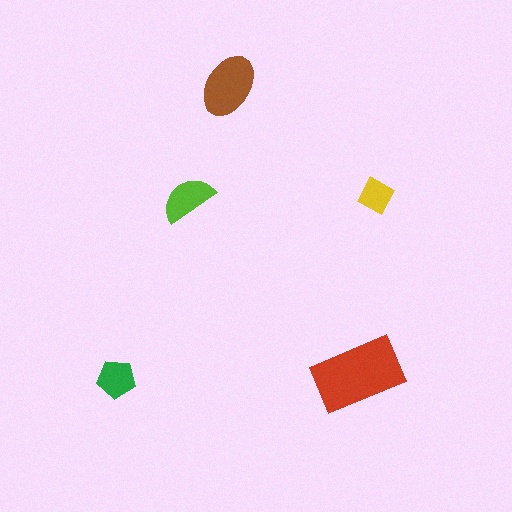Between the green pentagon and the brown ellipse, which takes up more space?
The brown ellipse.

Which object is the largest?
The red rectangle.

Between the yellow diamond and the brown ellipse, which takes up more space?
The brown ellipse.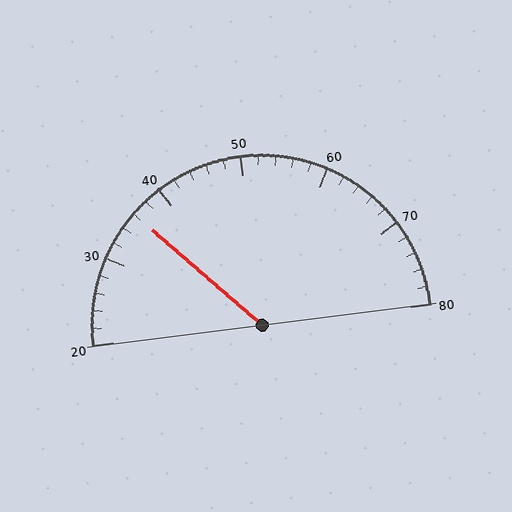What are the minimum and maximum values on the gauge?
The gauge ranges from 20 to 80.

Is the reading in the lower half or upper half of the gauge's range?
The reading is in the lower half of the range (20 to 80).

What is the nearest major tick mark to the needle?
The nearest major tick mark is 40.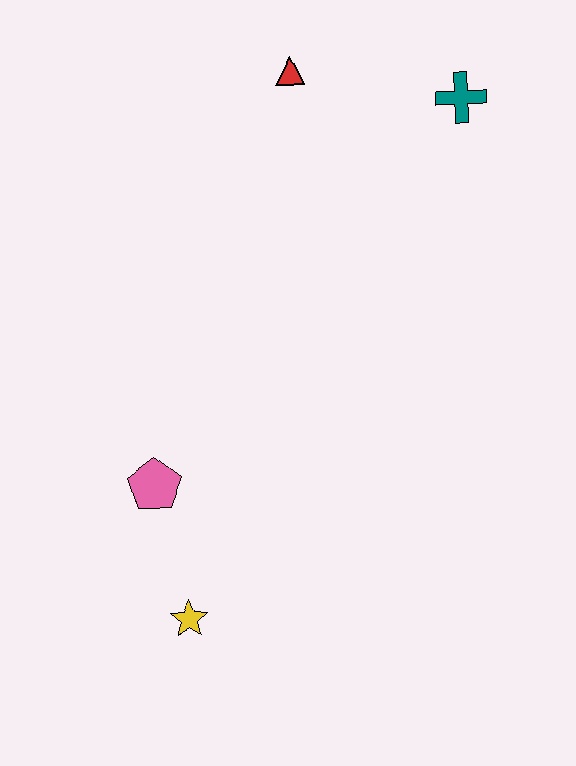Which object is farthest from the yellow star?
The teal cross is farthest from the yellow star.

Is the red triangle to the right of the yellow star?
Yes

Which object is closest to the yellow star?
The pink pentagon is closest to the yellow star.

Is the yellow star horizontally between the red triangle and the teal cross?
No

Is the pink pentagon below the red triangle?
Yes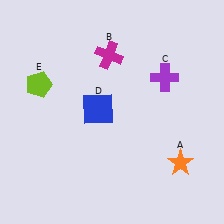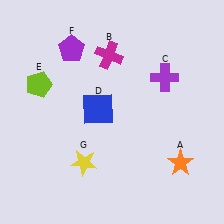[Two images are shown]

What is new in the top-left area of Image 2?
A purple pentagon (F) was added in the top-left area of Image 2.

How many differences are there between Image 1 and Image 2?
There are 2 differences between the two images.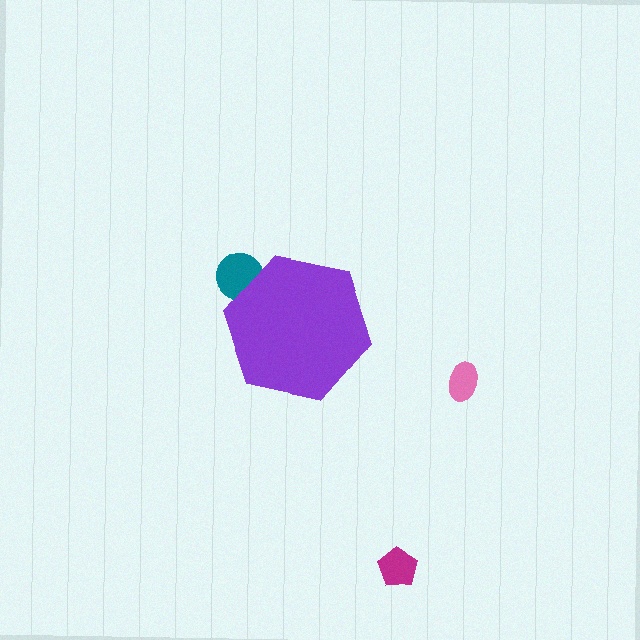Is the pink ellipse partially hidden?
No, the pink ellipse is fully visible.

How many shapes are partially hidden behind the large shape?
1 shape is partially hidden.